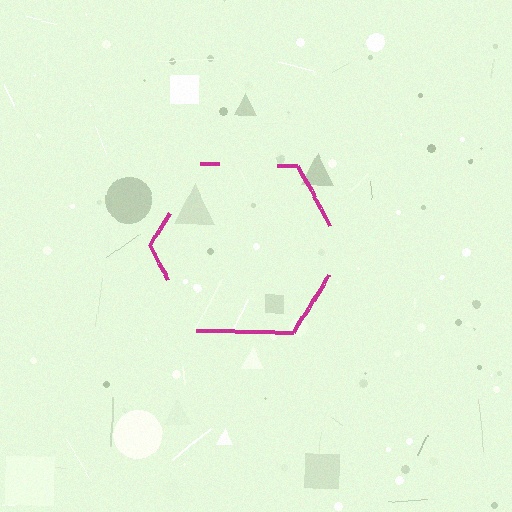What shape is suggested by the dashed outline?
The dashed outline suggests a hexagon.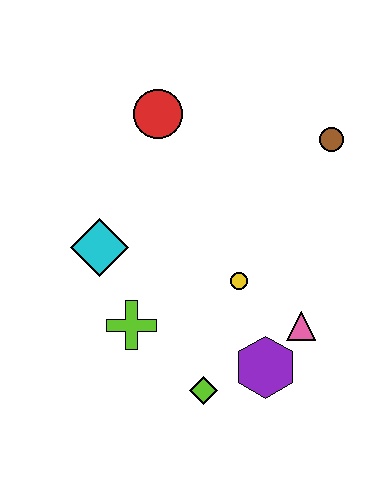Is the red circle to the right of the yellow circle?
No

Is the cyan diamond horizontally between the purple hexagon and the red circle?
No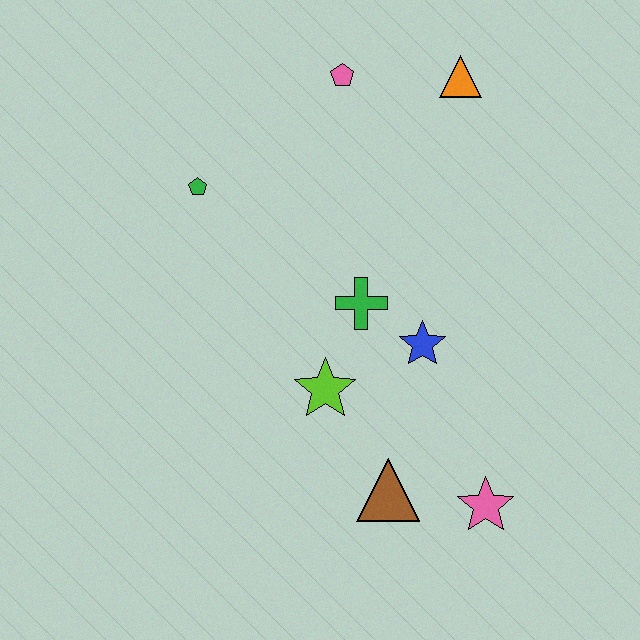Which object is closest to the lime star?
The green cross is closest to the lime star.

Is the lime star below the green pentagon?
Yes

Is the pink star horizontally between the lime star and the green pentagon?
No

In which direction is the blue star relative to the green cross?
The blue star is to the right of the green cross.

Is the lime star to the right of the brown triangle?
No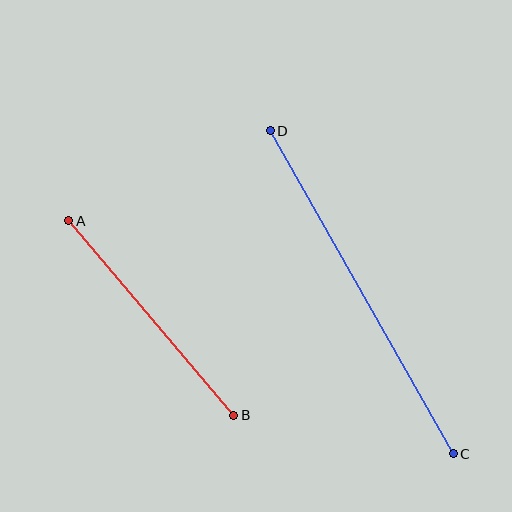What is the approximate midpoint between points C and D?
The midpoint is at approximately (362, 292) pixels.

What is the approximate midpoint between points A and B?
The midpoint is at approximately (151, 318) pixels.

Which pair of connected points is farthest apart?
Points C and D are farthest apart.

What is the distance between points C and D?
The distance is approximately 371 pixels.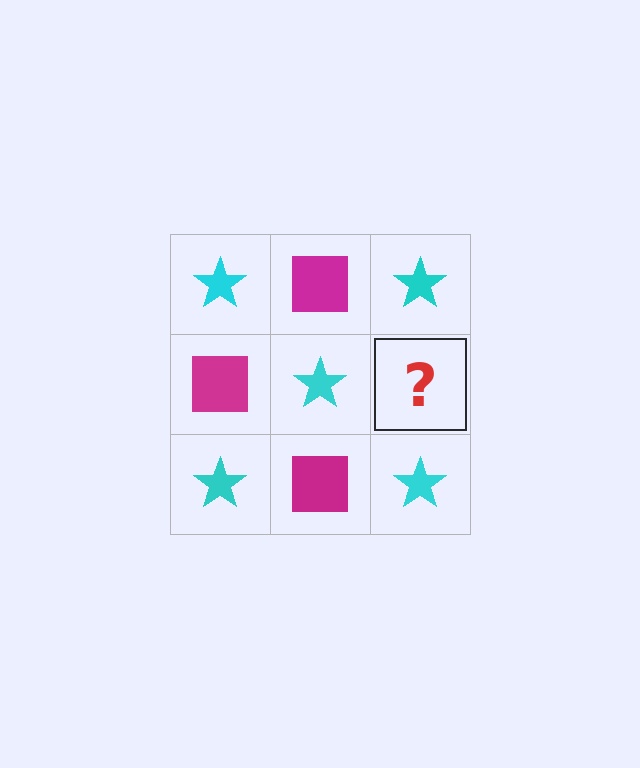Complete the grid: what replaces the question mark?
The question mark should be replaced with a magenta square.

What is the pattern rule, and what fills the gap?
The rule is that it alternates cyan star and magenta square in a checkerboard pattern. The gap should be filled with a magenta square.